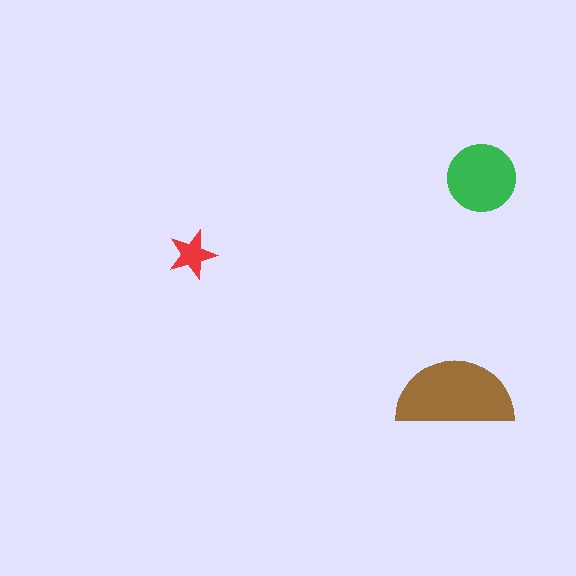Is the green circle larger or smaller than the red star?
Larger.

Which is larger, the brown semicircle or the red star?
The brown semicircle.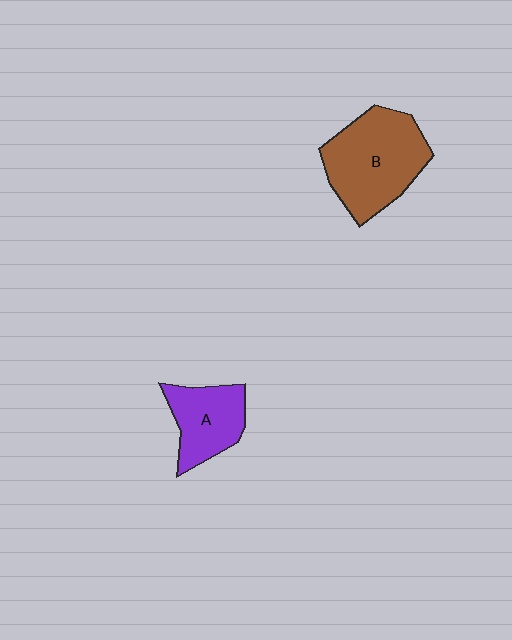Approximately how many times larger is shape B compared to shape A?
Approximately 1.6 times.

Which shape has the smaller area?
Shape A (purple).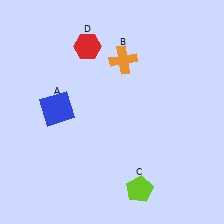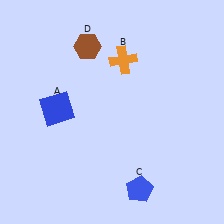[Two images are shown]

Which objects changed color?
C changed from lime to blue. D changed from red to brown.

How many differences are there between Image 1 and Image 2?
There are 2 differences between the two images.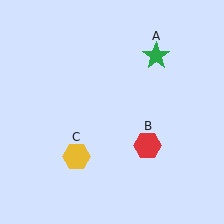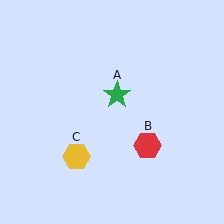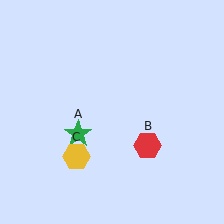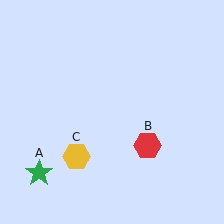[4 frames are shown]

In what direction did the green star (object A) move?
The green star (object A) moved down and to the left.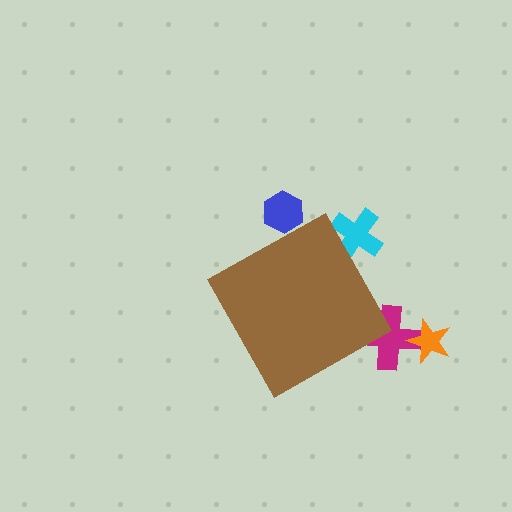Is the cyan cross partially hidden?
Yes, the cyan cross is partially hidden behind the brown diamond.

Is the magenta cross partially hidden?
Yes, the magenta cross is partially hidden behind the brown diamond.